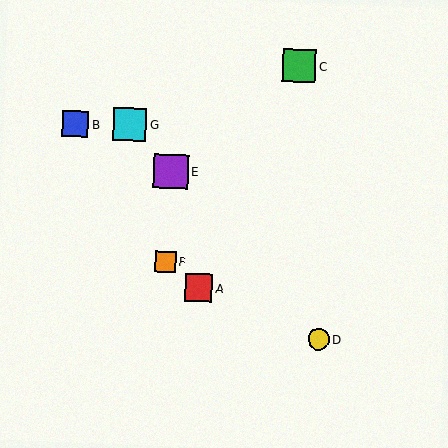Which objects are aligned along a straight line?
Objects D, E, G are aligned along a straight line.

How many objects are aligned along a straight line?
3 objects (D, E, G) are aligned along a straight line.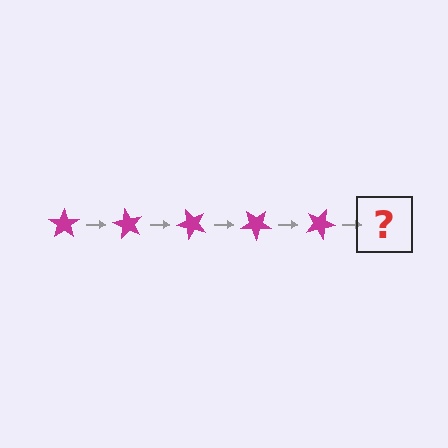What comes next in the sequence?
The next element should be a magenta star rotated 300 degrees.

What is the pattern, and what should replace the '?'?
The pattern is that the star rotates 60 degrees each step. The '?' should be a magenta star rotated 300 degrees.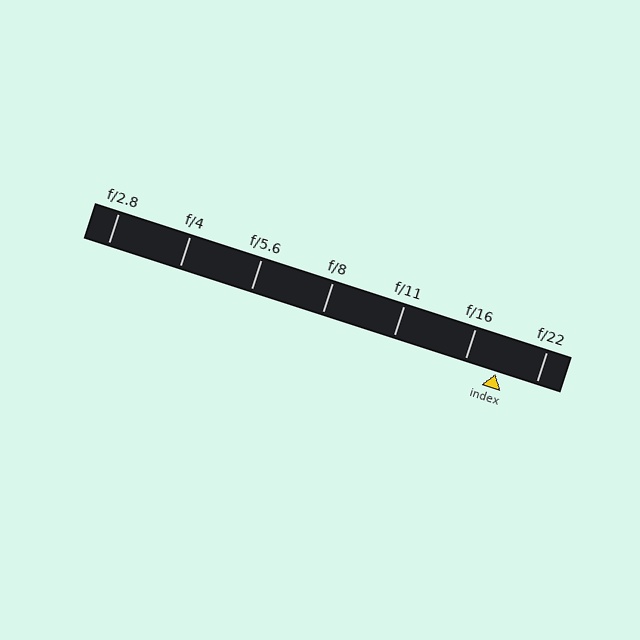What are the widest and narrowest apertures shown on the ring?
The widest aperture shown is f/2.8 and the narrowest is f/22.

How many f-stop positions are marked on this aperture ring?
There are 7 f-stop positions marked.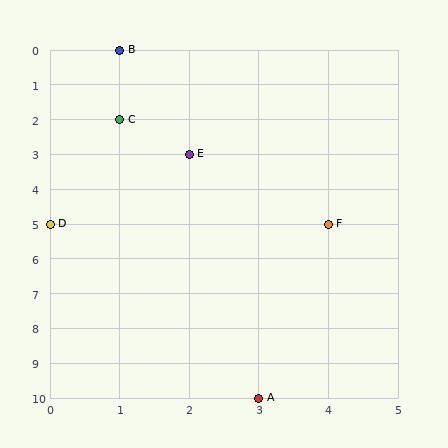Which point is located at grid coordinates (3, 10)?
Point A is at (3, 10).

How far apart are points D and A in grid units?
Points D and A are 3 columns and 5 rows apart (about 5.8 grid units diagonally).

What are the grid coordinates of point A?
Point A is at grid coordinates (3, 10).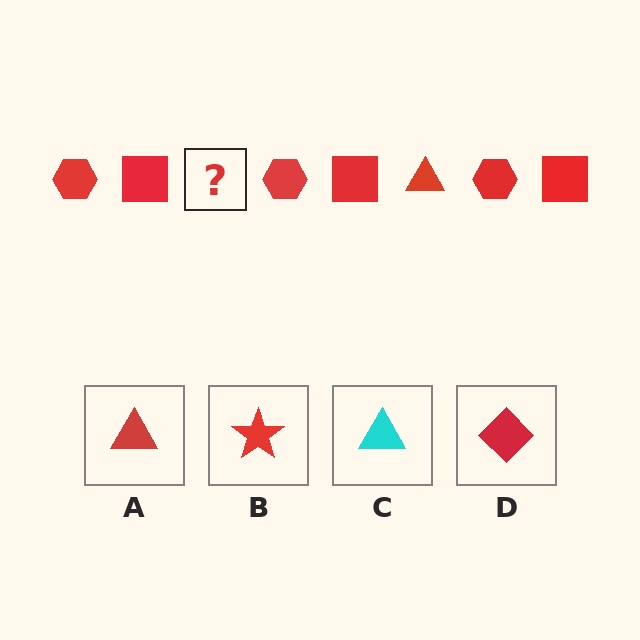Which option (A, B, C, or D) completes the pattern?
A.